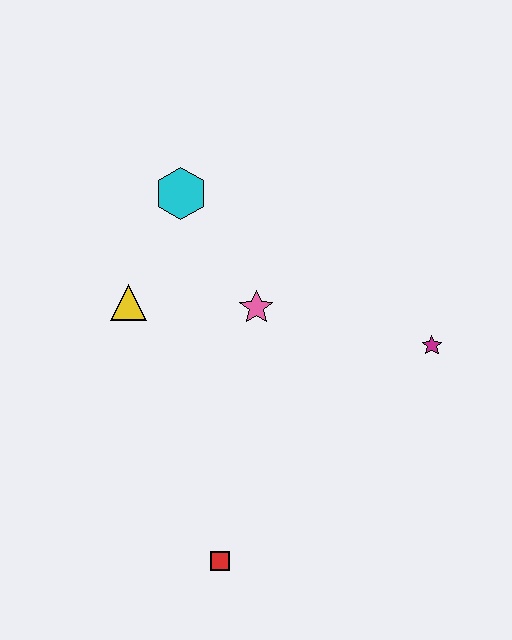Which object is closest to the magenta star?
The pink star is closest to the magenta star.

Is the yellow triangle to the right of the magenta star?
No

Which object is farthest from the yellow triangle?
The magenta star is farthest from the yellow triangle.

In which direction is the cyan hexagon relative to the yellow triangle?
The cyan hexagon is above the yellow triangle.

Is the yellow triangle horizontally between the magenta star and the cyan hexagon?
No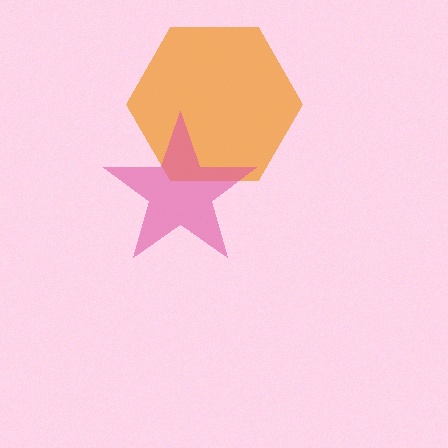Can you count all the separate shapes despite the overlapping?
Yes, there are 2 separate shapes.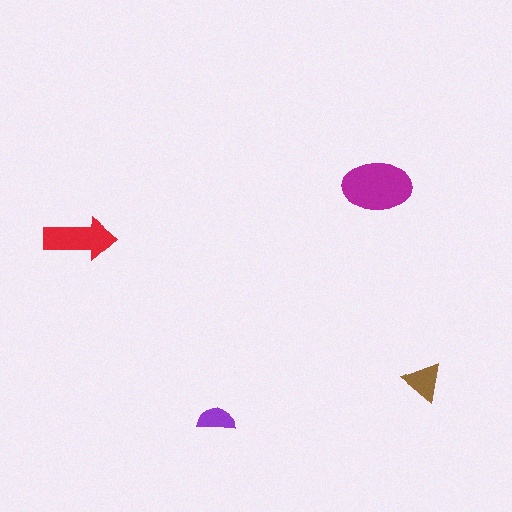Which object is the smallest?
The purple semicircle.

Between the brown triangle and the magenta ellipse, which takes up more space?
The magenta ellipse.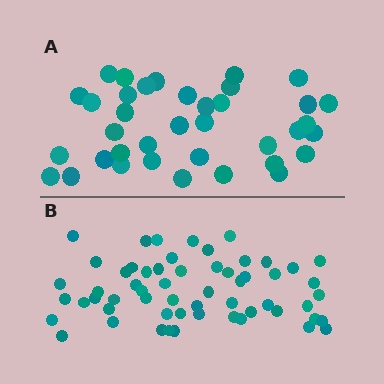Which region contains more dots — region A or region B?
Region B (the bottom region) has more dots.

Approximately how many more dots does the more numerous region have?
Region B has approximately 20 more dots than region A.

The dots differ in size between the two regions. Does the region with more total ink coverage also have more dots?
No. Region A has more total ink coverage because its dots are larger, but region B actually contains more individual dots. Total area can be misleading — the number of items is what matters here.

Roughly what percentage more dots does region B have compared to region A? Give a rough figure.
About 55% more.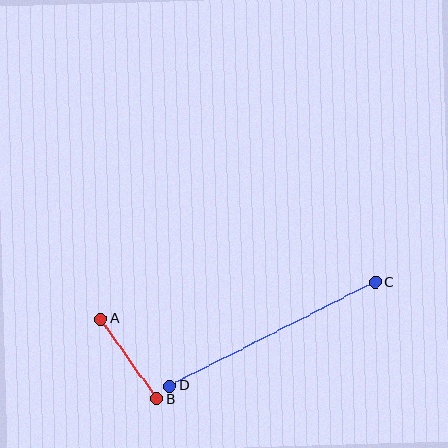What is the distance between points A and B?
The distance is approximately 98 pixels.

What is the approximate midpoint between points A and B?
The midpoint is at approximately (129, 359) pixels.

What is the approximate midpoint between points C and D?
The midpoint is at approximately (272, 334) pixels.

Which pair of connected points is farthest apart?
Points C and D are farthest apart.